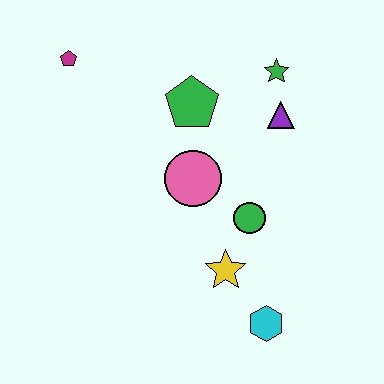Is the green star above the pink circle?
Yes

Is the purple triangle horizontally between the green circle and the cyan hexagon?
No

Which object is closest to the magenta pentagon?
The green pentagon is closest to the magenta pentagon.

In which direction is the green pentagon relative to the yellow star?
The green pentagon is above the yellow star.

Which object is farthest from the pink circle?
The magenta pentagon is farthest from the pink circle.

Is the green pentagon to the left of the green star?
Yes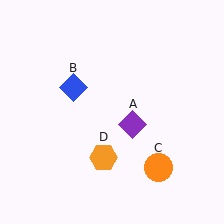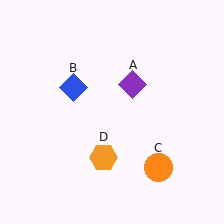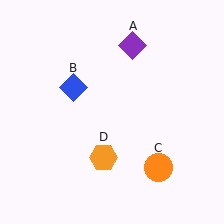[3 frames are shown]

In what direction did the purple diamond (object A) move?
The purple diamond (object A) moved up.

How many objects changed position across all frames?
1 object changed position: purple diamond (object A).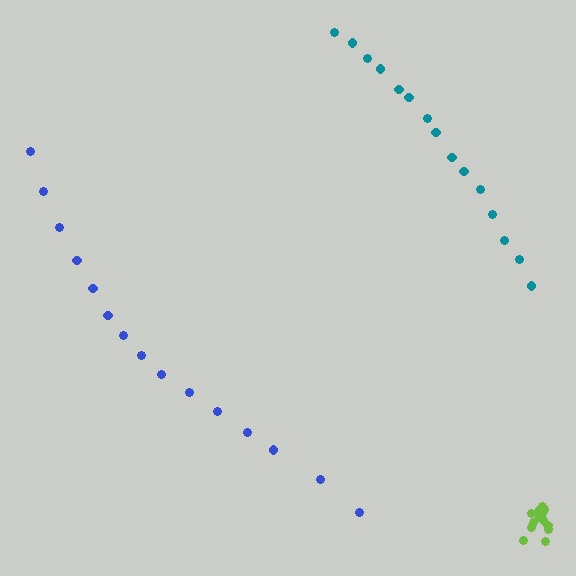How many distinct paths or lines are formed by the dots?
There are 3 distinct paths.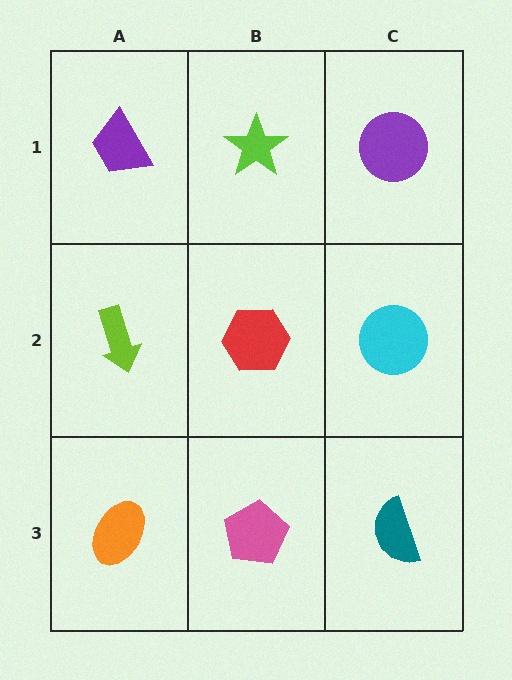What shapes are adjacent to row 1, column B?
A red hexagon (row 2, column B), a purple trapezoid (row 1, column A), a purple circle (row 1, column C).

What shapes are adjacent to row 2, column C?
A purple circle (row 1, column C), a teal semicircle (row 3, column C), a red hexagon (row 2, column B).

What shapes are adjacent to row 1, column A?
A lime arrow (row 2, column A), a lime star (row 1, column B).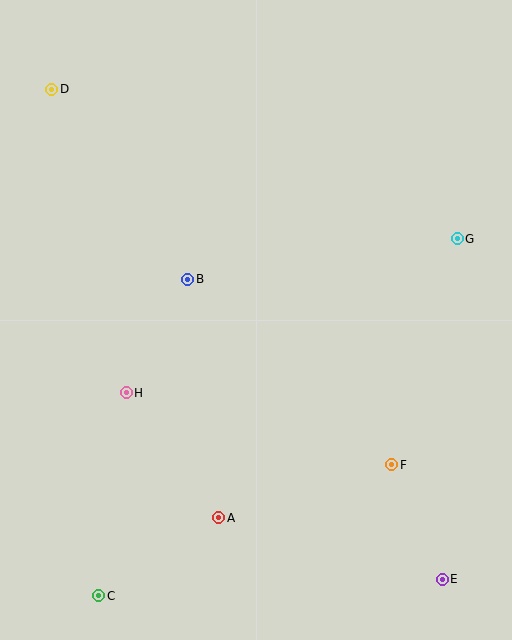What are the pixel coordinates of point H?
Point H is at (126, 393).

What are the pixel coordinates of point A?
Point A is at (219, 518).